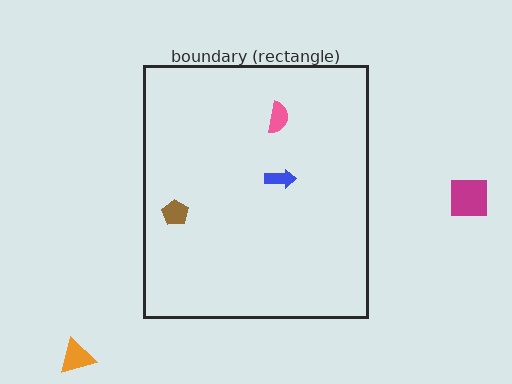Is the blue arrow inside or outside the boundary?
Inside.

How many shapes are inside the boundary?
3 inside, 2 outside.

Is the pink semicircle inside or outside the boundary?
Inside.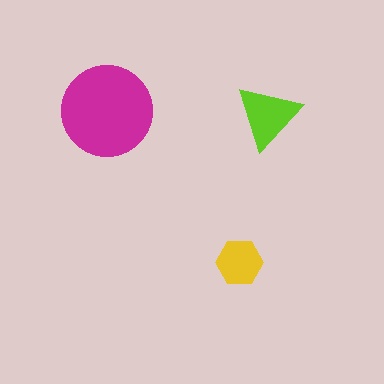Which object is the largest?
The magenta circle.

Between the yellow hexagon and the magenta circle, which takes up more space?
The magenta circle.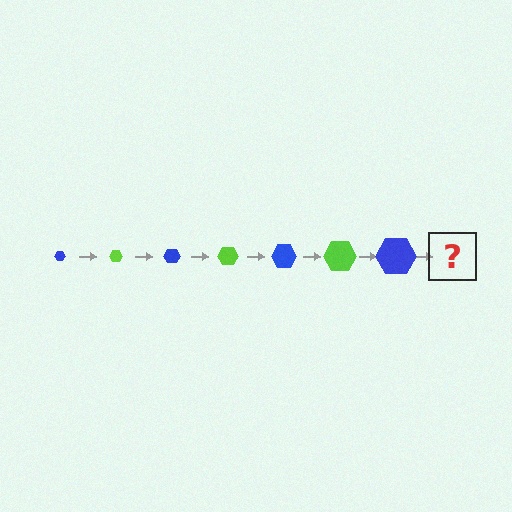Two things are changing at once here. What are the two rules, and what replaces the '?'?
The two rules are that the hexagon grows larger each step and the color cycles through blue and lime. The '?' should be a lime hexagon, larger than the previous one.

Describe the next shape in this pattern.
It should be a lime hexagon, larger than the previous one.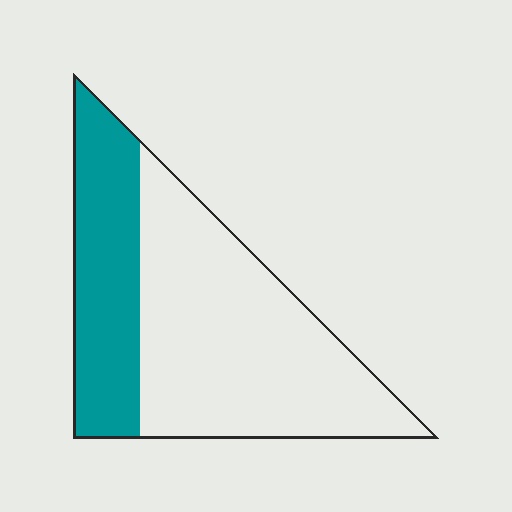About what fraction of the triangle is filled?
About one third (1/3).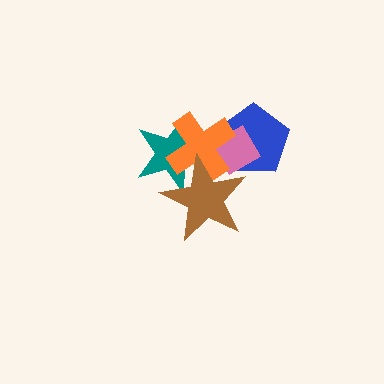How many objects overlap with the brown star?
3 objects overlap with the brown star.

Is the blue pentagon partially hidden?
Yes, it is partially covered by another shape.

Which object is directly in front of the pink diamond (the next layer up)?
The orange cross is directly in front of the pink diamond.